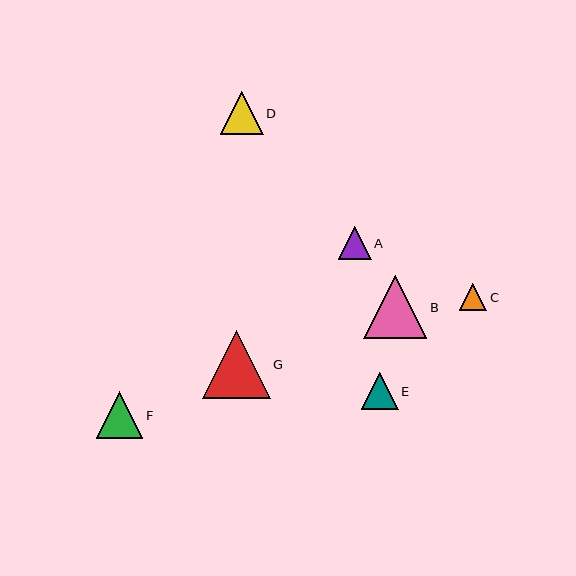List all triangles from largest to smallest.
From largest to smallest: G, B, F, D, E, A, C.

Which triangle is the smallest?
Triangle C is the smallest with a size of approximately 27 pixels.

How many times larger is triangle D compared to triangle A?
Triangle D is approximately 1.3 times the size of triangle A.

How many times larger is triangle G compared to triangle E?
Triangle G is approximately 1.8 times the size of triangle E.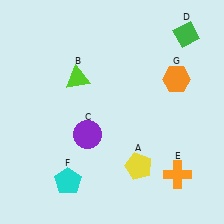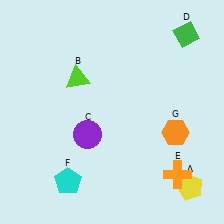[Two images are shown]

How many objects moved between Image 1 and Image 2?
2 objects moved between the two images.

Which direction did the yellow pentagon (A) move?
The yellow pentagon (A) moved right.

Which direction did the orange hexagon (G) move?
The orange hexagon (G) moved down.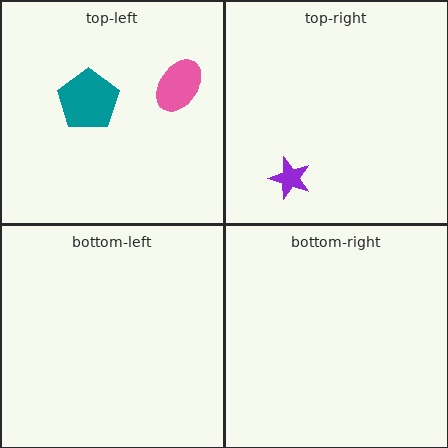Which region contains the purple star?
The top-right region.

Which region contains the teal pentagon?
The top-left region.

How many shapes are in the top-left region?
2.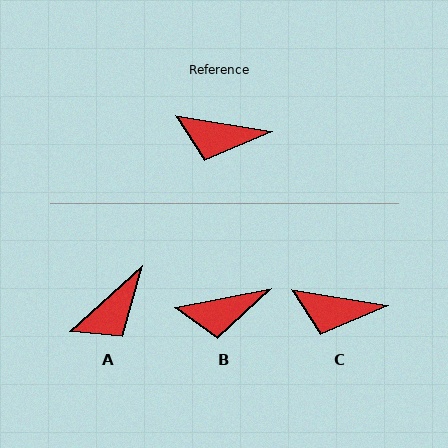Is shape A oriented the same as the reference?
No, it is off by about 52 degrees.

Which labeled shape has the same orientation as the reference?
C.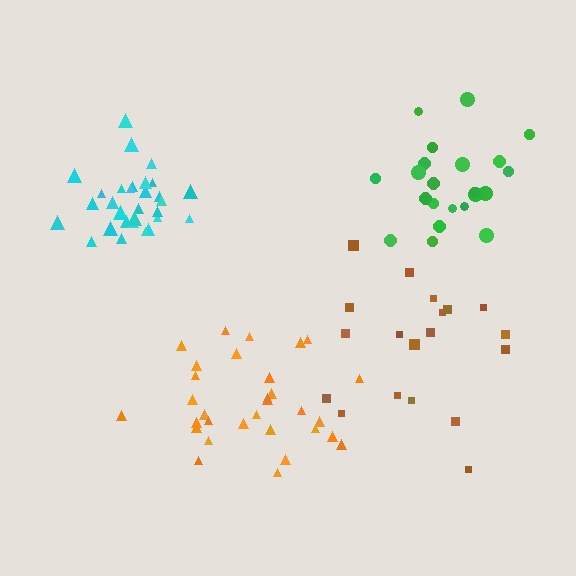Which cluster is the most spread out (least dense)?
Brown.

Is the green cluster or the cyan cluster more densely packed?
Cyan.